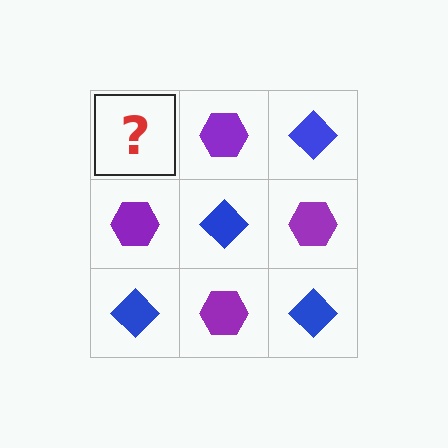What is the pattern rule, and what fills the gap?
The rule is that it alternates blue diamond and purple hexagon in a checkerboard pattern. The gap should be filled with a blue diamond.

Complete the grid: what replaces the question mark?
The question mark should be replaced with a blue diamond.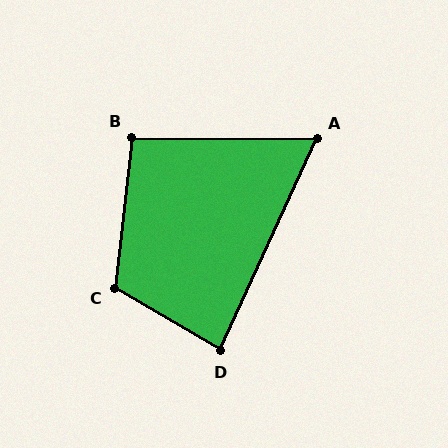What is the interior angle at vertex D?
Approximately 84 degrees (acute).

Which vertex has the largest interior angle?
C, at approximately 114 degrees.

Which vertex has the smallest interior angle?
A, at approximately 66 degrees.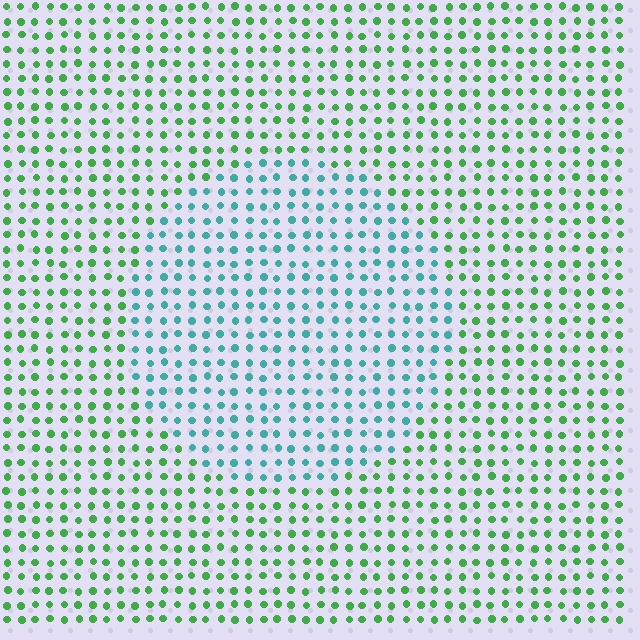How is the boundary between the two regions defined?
The boundary is defined purely by a slight shift in hue (about 52 degrees). Spacing, size, and orientation are identical on both sides.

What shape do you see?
I see a circle.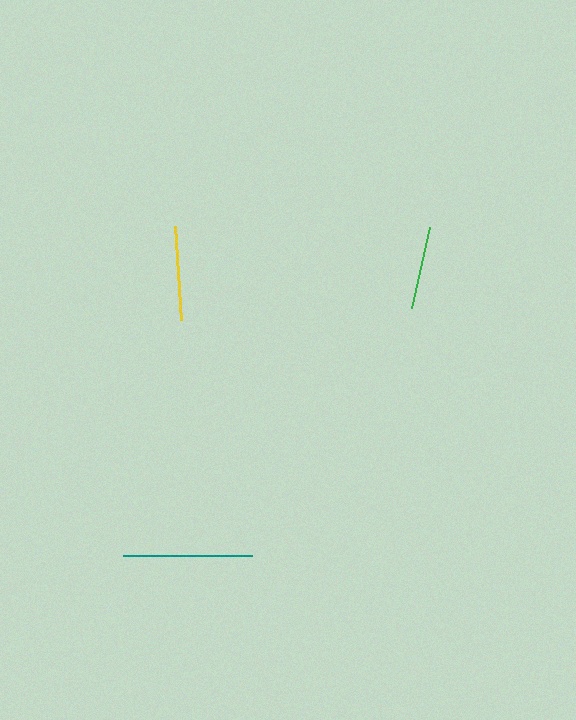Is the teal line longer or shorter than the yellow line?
The teal line is longer than the yellow line.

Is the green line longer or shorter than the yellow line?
The yellow line is longer than the green line.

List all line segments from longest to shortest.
From longest to shortest: teal, yellow, green.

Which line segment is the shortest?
The green line is the shortest at approximately 83 pixels.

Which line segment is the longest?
The teal line is the longest at approximately 129 pixels.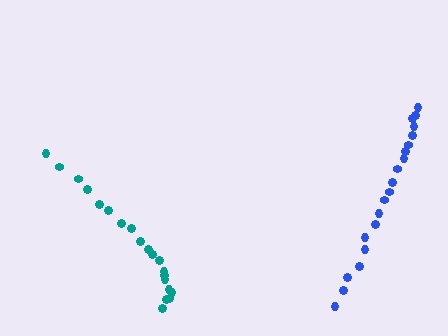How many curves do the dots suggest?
There are 2 distinct paths.